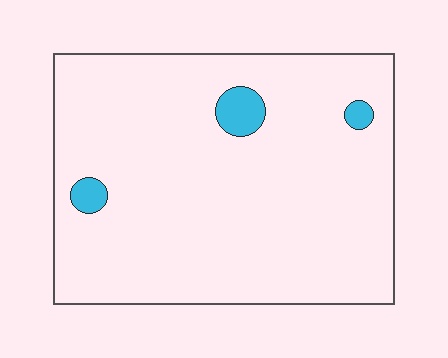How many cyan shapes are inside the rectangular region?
3.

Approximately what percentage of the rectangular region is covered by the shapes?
Approximately 5%.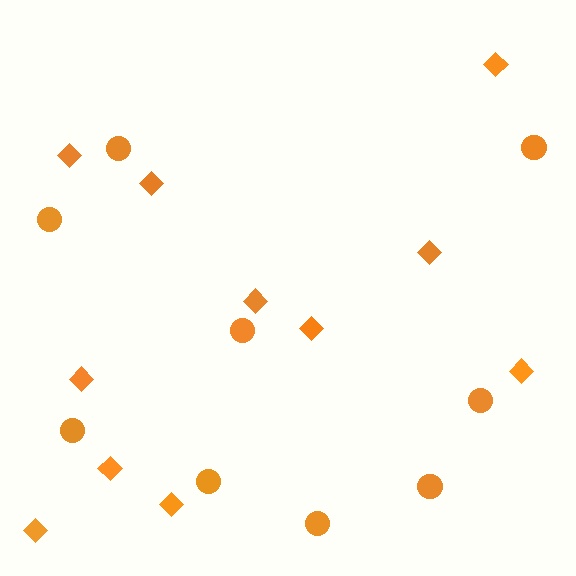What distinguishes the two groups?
There are 2 groups: one group of diamonds (11) and one group of circles (9).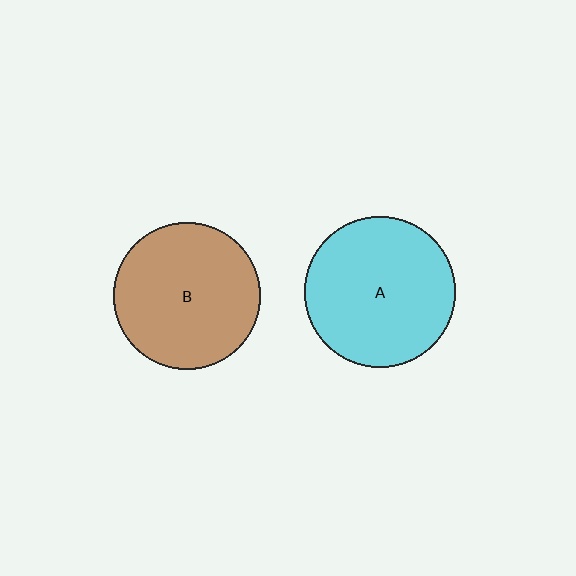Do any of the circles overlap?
No, none of the circles overlap.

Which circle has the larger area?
Circle A (cyan).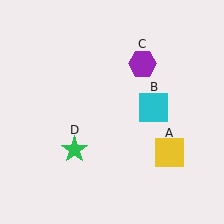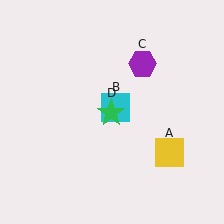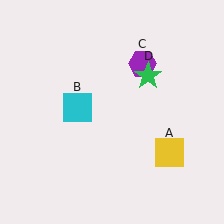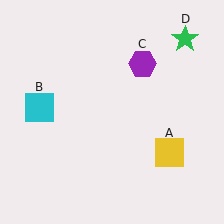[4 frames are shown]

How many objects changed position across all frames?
2 objects changed position: cyan square (object B), green star (object D).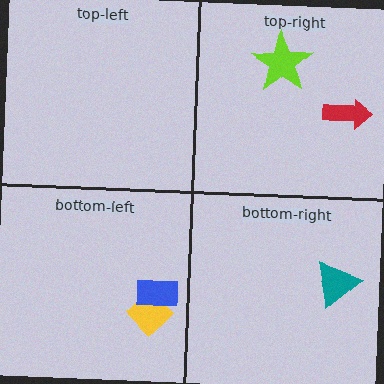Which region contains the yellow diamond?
The bottom-left region.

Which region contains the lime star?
The top-right region.